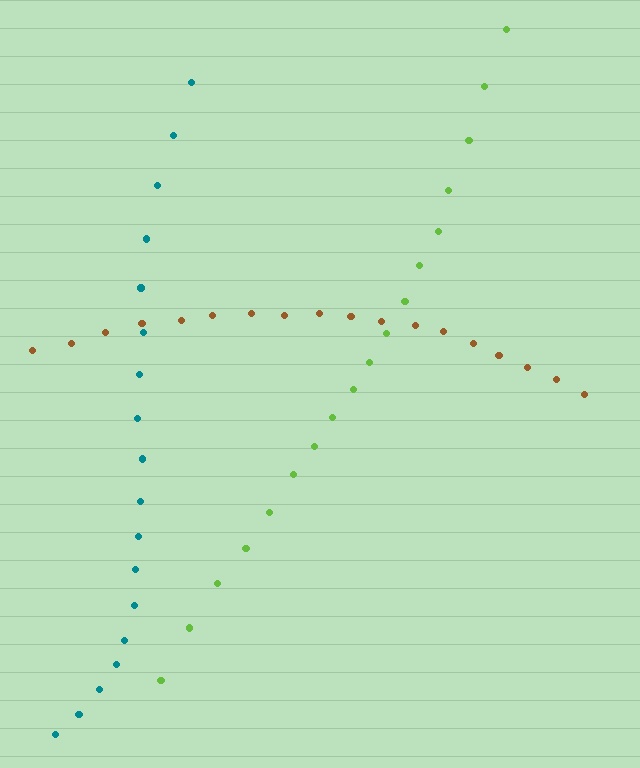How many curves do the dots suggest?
There are 3 distinct paths.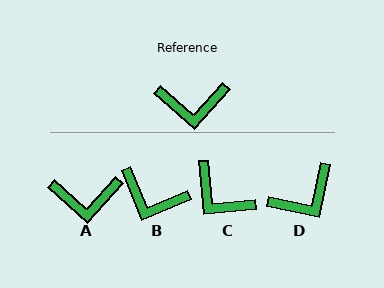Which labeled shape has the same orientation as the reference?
A.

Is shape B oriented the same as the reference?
No, it is off by about 26 degrees.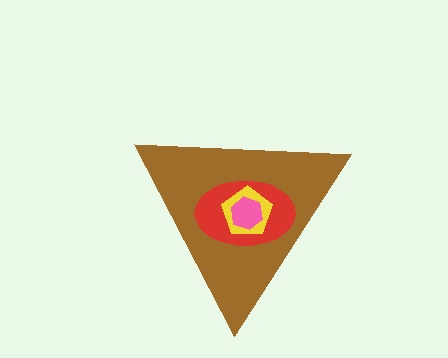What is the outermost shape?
The brown triangle.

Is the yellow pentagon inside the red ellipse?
Yes.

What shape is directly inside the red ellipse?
The yellow pentagon.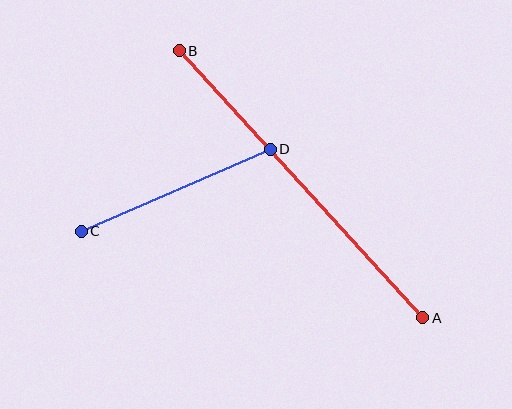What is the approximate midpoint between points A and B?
The midpoint is at approximately (301, 184) pixels.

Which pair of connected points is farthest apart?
Points A and B are farthest apart.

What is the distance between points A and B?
The distance is approximately 362 pixels.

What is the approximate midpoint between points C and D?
The midpoint is at approximately (176, 190) pixels.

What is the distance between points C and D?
The distance is approximately 206 pixels.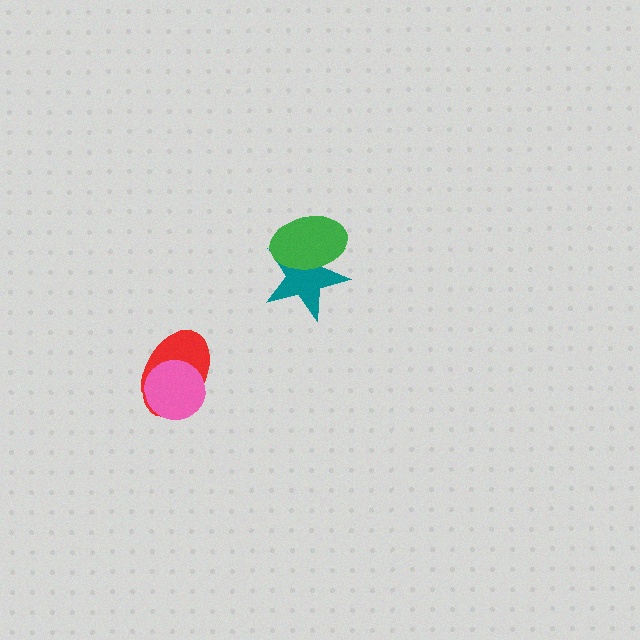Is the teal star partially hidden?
Yes, it is partially covered by another shape.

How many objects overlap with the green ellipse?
1 object overlaps with the green ellipse.